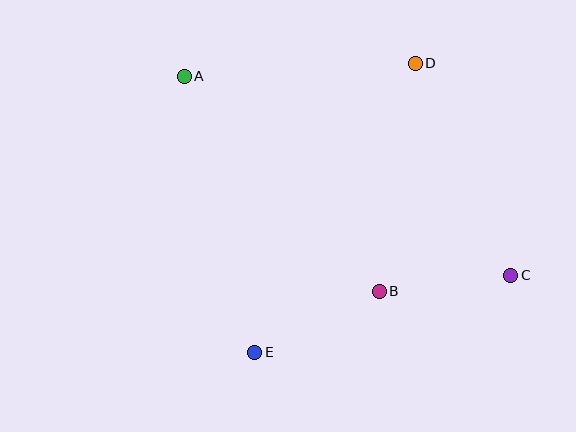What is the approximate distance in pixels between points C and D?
The distance between C and D is approximately 233 pixels.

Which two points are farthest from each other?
Points A and C are farthest from each other.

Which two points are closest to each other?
Points B and C are closest to each other.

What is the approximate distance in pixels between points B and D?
The distance between B and D is approximately 231 pixels.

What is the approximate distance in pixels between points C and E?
The distance between C and E is approximately 267 pixels.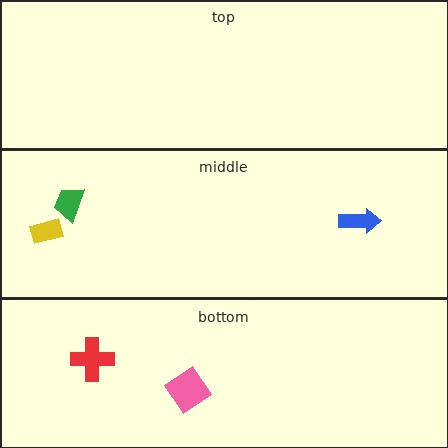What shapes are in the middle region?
The yellow rectangle, the blue arrow, the green trapezoid.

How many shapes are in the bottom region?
2.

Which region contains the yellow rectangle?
The middle region.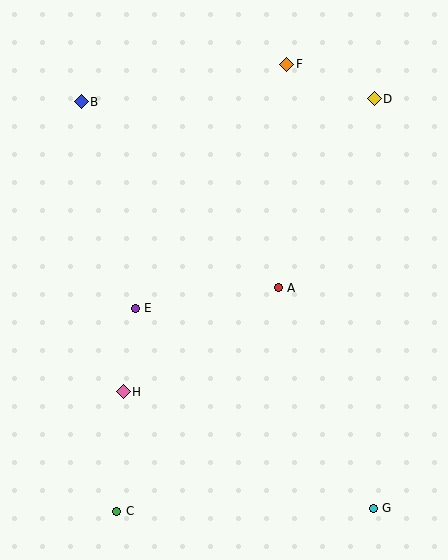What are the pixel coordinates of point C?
Point C is at (117, 511).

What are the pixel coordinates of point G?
Point G is at (373, 508).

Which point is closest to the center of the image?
Point A at (278, 288) is closest to the center.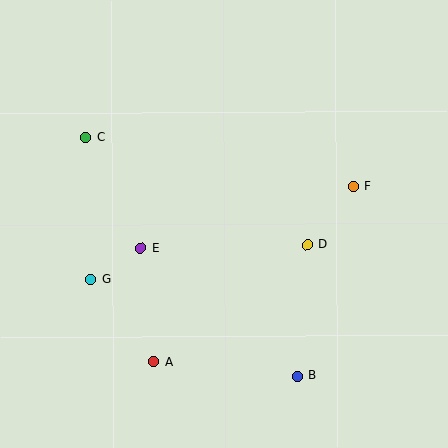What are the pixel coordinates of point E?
Point E is at (141, 248).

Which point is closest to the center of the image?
Point D at (307, 245) is closest to the center.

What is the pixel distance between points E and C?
The distance between E and C is 124 pixels.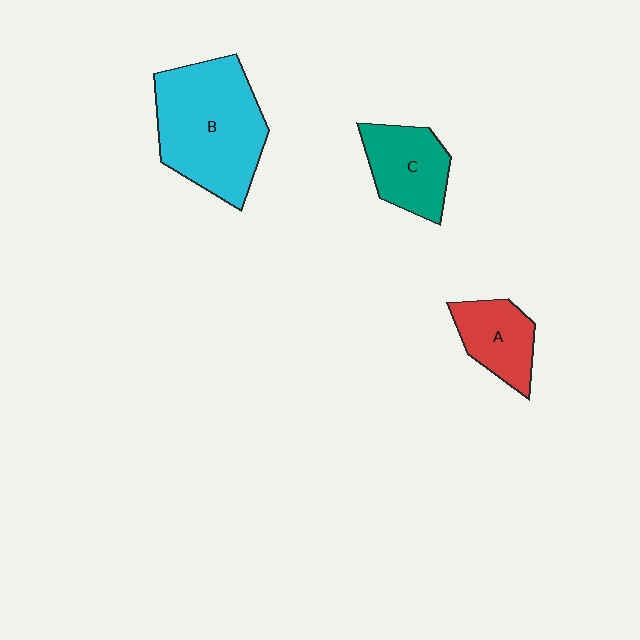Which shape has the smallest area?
Shape A (red).